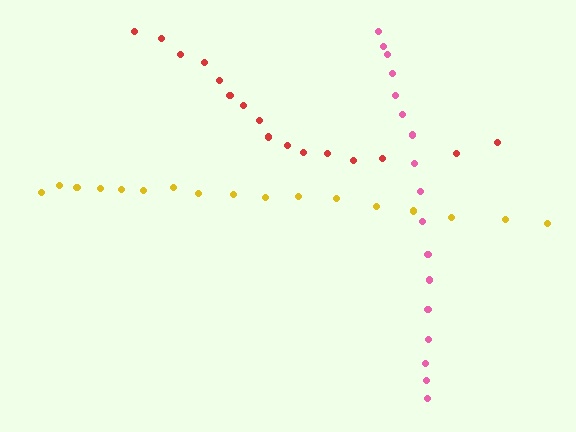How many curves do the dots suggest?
There are 3 distinct paths.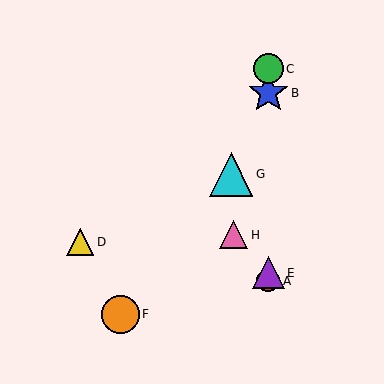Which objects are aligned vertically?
Objects A, B, C, E are aligned vertically.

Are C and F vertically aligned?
No, C is at x≈268 and F is at x≈120.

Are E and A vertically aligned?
Yes, both are at x≈268.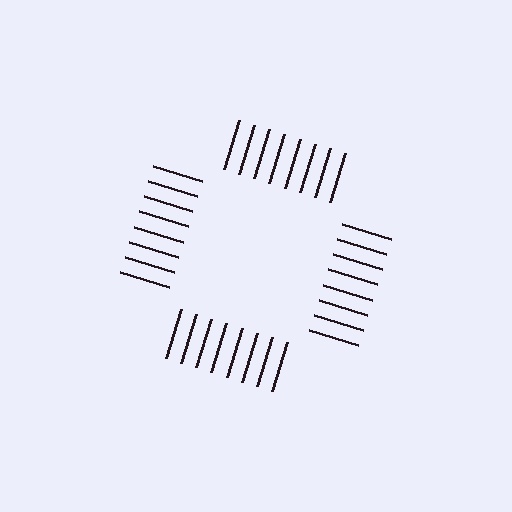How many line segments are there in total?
32 — 8 along each of the 4 edges.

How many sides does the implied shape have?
4 sides — the line-ends trace a square.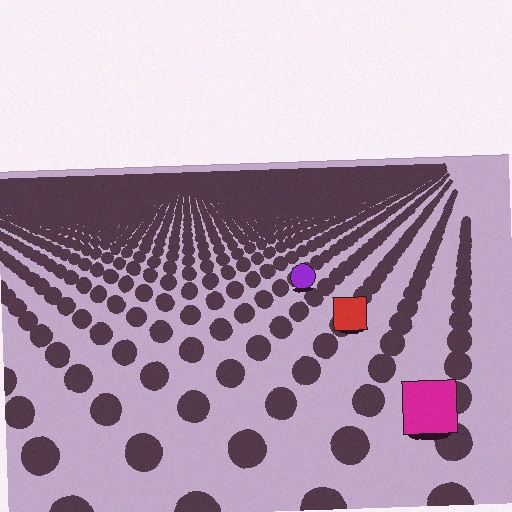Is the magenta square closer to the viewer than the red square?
Yes. The magenta square is closer — you can tell from the texture gradient: the ground texture is coarser near it.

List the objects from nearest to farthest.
From nearest to farthest: the magenta square, the red square, the purple circle.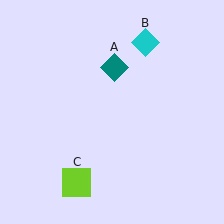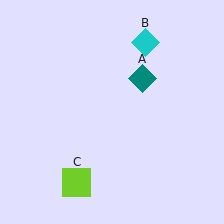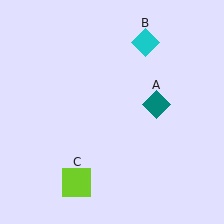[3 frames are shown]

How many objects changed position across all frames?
1 object changed position: teal diamond (object A).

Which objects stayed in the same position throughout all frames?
Cyan diamond (object B) and lime square (object C) remained stationary.